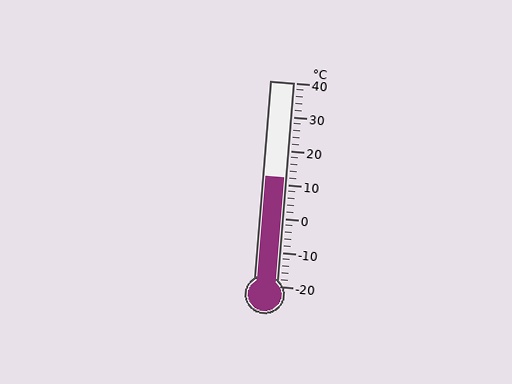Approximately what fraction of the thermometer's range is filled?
The thermometer is filled to approximately 55% of its range.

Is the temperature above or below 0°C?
The temperature is above 0°C.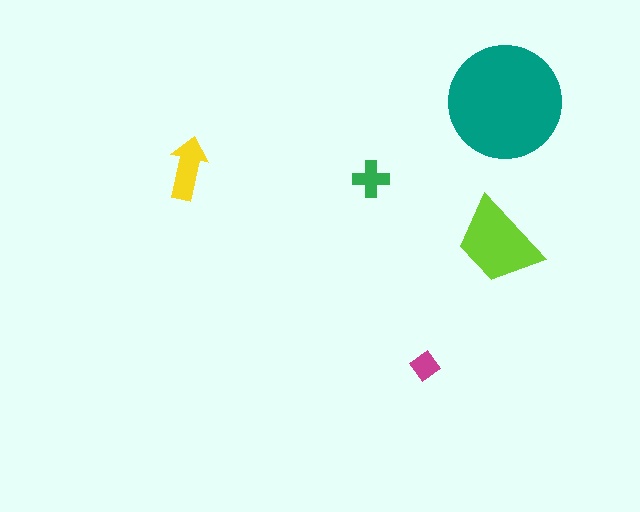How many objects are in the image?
There are 5 objects in the image.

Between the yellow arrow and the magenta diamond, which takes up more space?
The yellow arrow.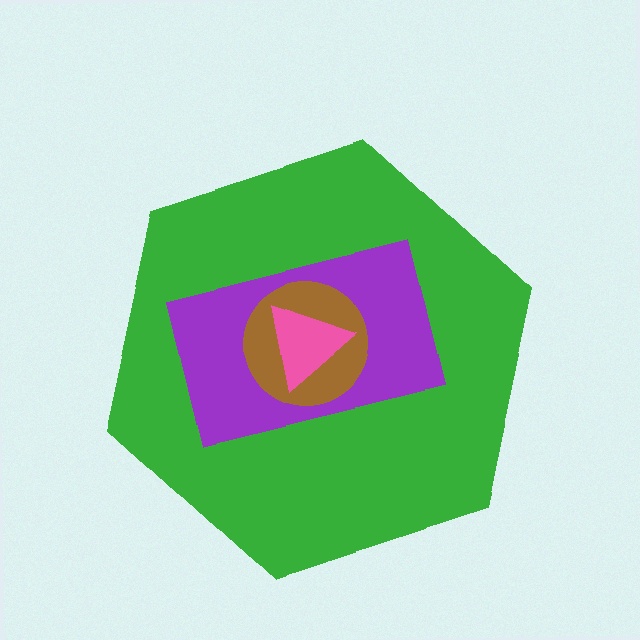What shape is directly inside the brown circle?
The pink triangle.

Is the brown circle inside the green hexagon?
Yes.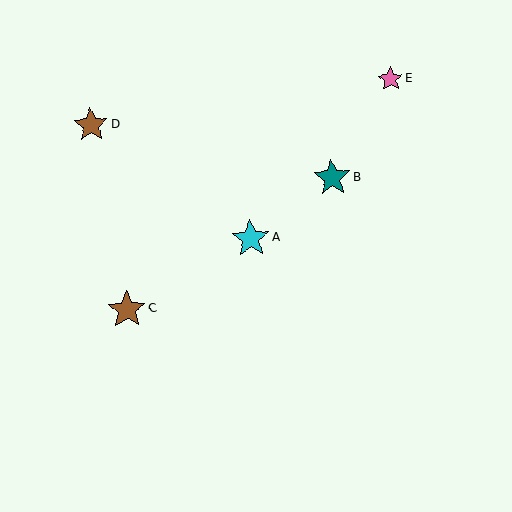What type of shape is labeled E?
Shape E is a pink star.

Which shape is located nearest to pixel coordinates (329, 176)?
The teal star (labeled B) at (332, 178) is nearest to that location.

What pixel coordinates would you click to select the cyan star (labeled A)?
Click at (251, 238) to select the cyan star A.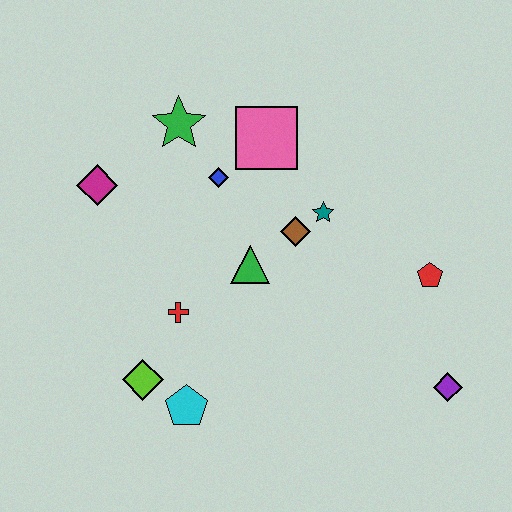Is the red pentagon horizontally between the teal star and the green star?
No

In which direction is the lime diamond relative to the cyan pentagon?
The lime diamond is to the left of the cyan pentagon.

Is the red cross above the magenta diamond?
No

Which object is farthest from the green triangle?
The purple diamond is farthest from the green triangle.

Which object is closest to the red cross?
The lime diamond is closest to the red cross.